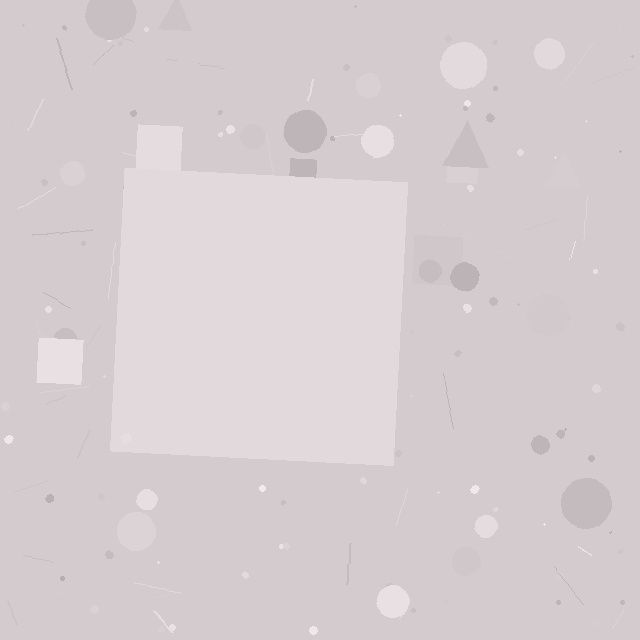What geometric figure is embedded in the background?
A square is embedded in the background.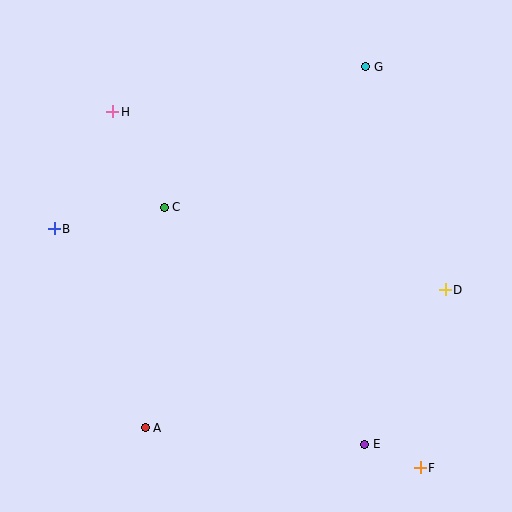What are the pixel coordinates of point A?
Point A is at (145, 428).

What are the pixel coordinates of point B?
Point B is at (54, 229).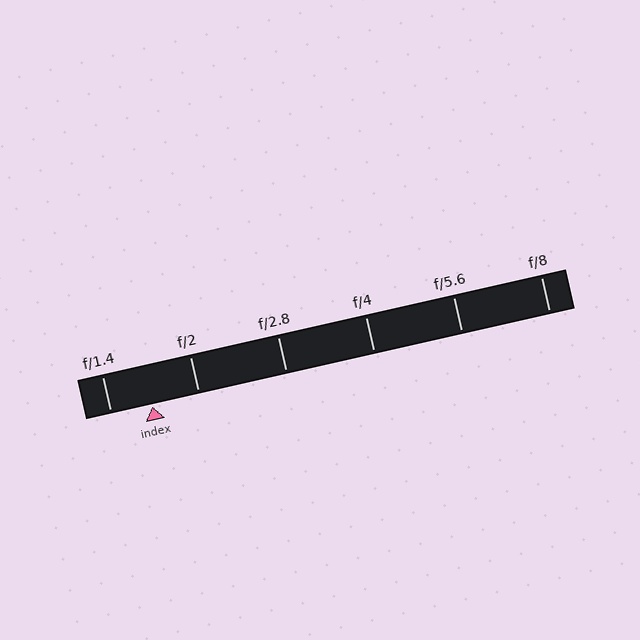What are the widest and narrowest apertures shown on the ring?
The widest aperture shown is f/1.4 and the narrowest is f/8.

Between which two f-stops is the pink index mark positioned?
The index mark is between f/1.4 and f/2.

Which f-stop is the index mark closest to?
The index mark is closest to f/1.4.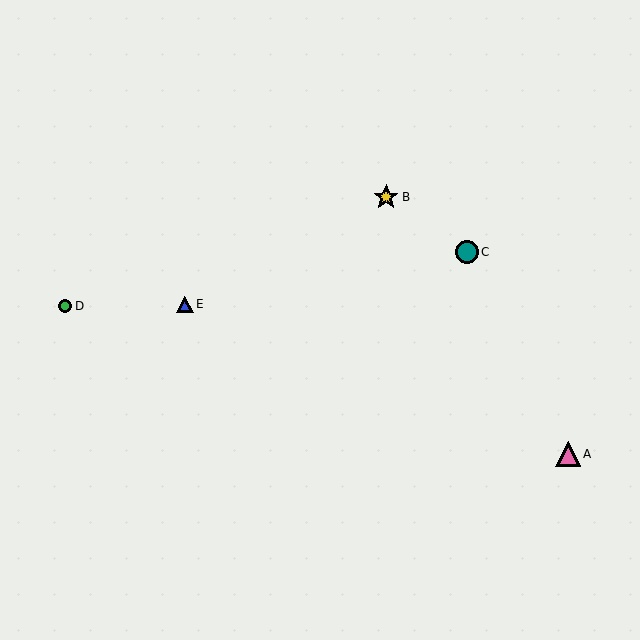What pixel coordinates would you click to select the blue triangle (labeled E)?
Click at (185, 304) to select the blue triangle E.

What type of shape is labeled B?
Shape B is a yellow star.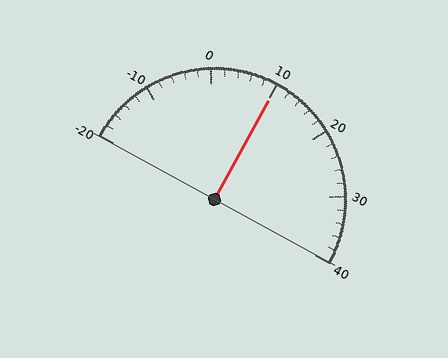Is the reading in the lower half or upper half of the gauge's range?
The reading is in the upper half of the range (-20 to 40).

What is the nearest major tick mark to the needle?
The nearest major tick mark is 10.